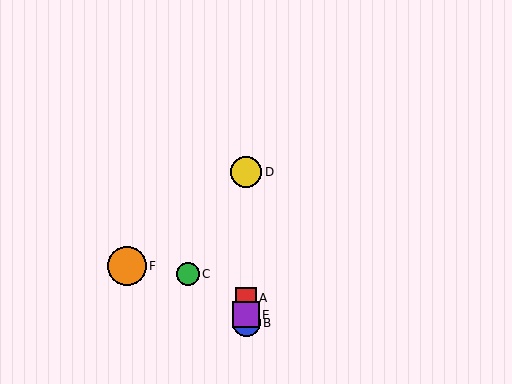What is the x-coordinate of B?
Object B is at x≈246.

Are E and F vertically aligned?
No, E is at x≈246 and F is at x≈127.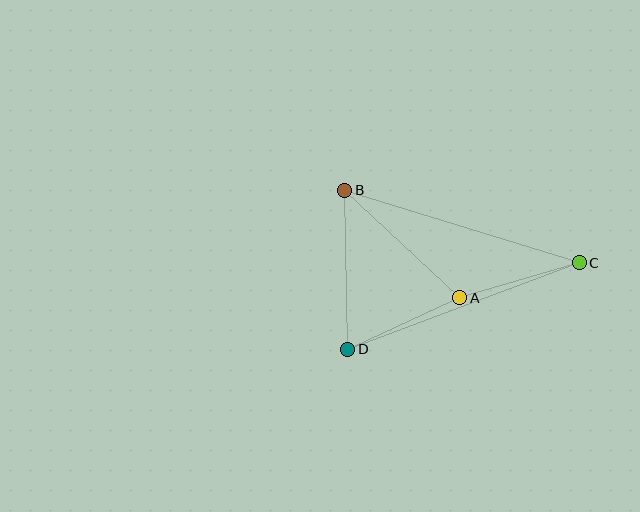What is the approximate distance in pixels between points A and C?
The distance between A and C is approximately 125 pixels.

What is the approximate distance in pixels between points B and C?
The distance between B and C is approximately 246 pixels.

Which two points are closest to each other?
Points A and D are closest to each other.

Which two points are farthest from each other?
Points C and D are farthest from each other.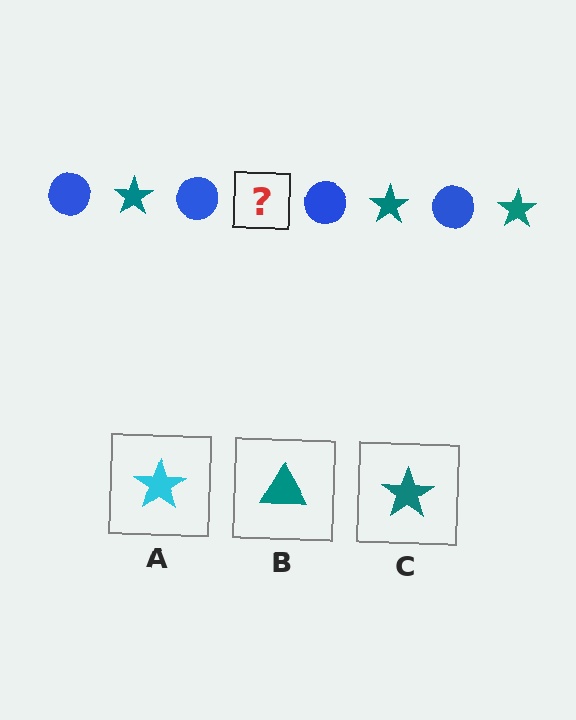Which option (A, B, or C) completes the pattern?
C.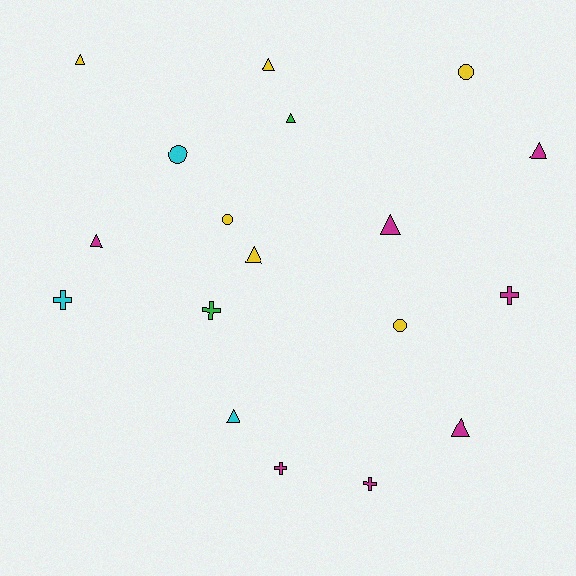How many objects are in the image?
There are 18 objects.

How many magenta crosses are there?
There are 3 magenta crosses.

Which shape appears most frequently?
Triangle, with 9 objects.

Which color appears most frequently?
Magenta, with 7 objects.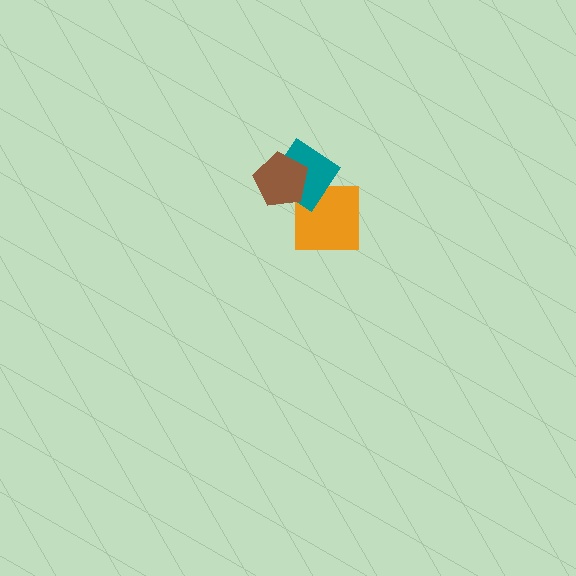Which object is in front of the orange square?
The teal diamond is in front of the orange square.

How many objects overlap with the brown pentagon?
1 object overlaps with the brown pentagon.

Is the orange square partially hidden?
Yes, it is partially covered by another shape.